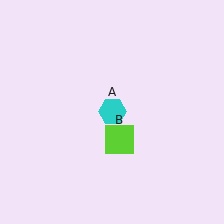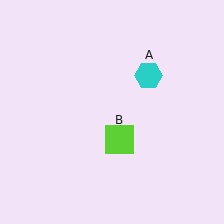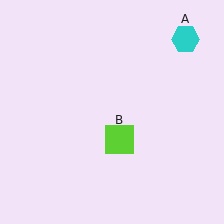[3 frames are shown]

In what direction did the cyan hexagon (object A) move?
The cyan hexagon (object A) moved up and to the right.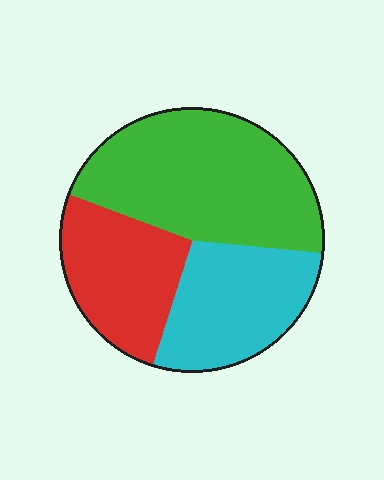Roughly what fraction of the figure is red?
Red covers around 25% of the figure.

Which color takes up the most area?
Green, at roughly 45%.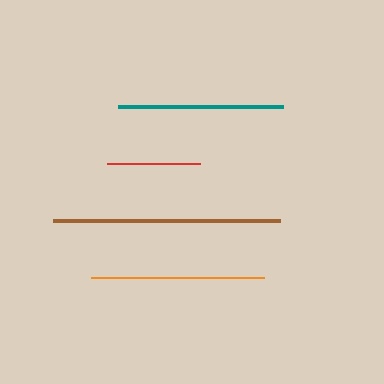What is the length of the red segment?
The red segment is approximately 93 pixels long.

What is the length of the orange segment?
The orange segment is approximately 173 pixels long.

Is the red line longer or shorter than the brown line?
The brown line is longer than the red line.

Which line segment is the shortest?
The red line is the shortest at approximately 93 pixels.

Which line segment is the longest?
The brown line is the longest at approximately 227 pixels.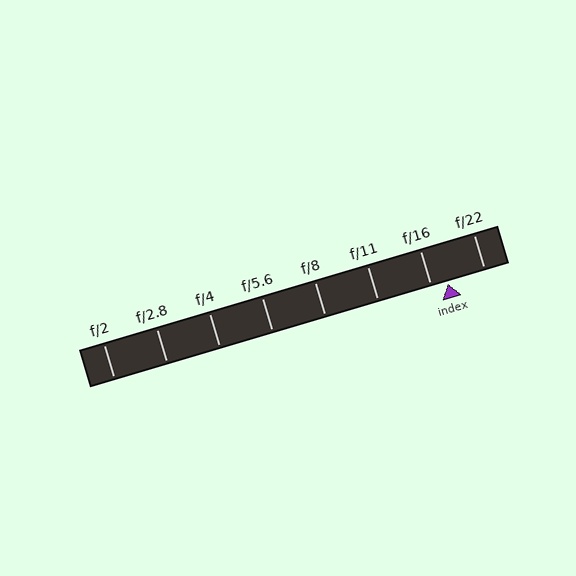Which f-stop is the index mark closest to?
The index mark is closest to f/16.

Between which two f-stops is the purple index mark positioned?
The index mark is between f/16 and f/22.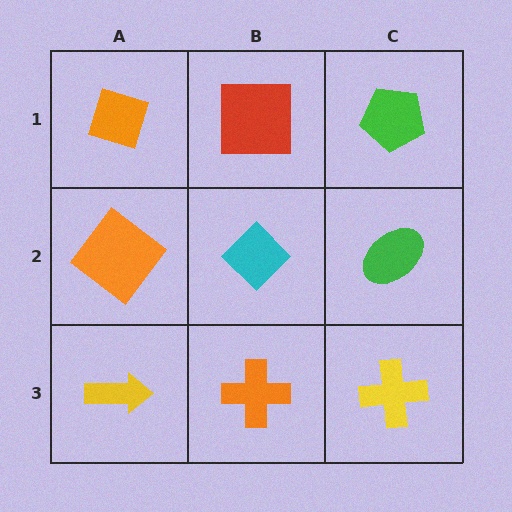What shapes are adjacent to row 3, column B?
A cyan diamond (row 2, column B), a yellow arrow (row 3, column A), a yellow cross (row 3, column C).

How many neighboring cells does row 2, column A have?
3.